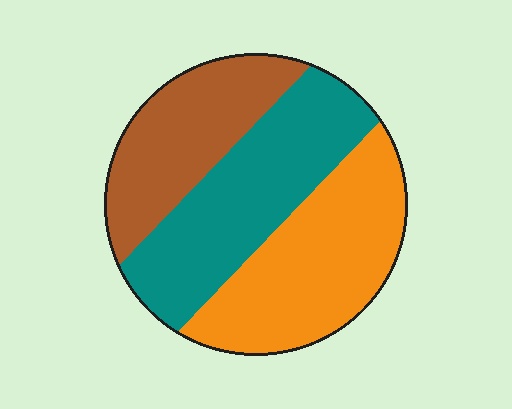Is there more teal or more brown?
Teal.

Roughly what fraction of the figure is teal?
Teal takes up between a third and a half of the figure.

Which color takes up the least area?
Brown, at roughly 25%.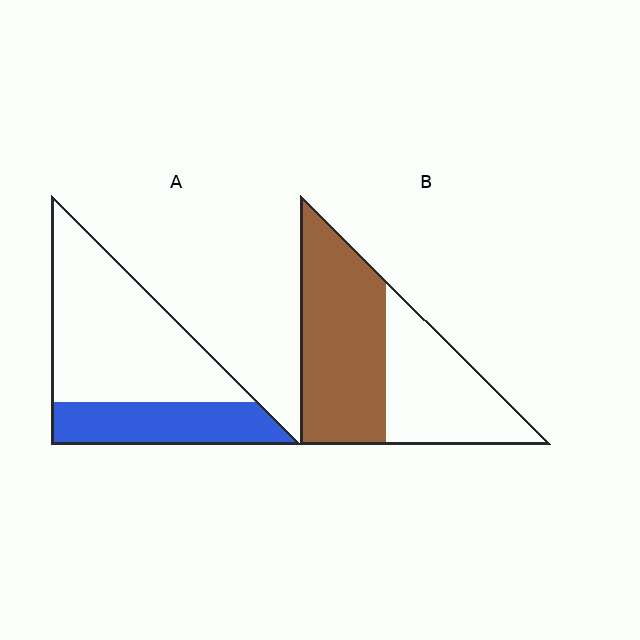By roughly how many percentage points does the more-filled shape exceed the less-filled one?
By roughly 25 percentage points (B over A).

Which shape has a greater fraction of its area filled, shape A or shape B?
Shape B.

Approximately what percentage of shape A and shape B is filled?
A is approximately 30% and B is approximately 55%.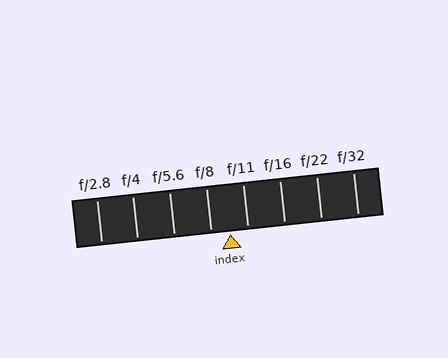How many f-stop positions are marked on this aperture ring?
There are 8 f-stop positions marked.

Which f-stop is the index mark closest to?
The index mark is closest to f/11.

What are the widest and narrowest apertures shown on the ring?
The widest aperture shown is f/2.8 and the narrowest is f/32.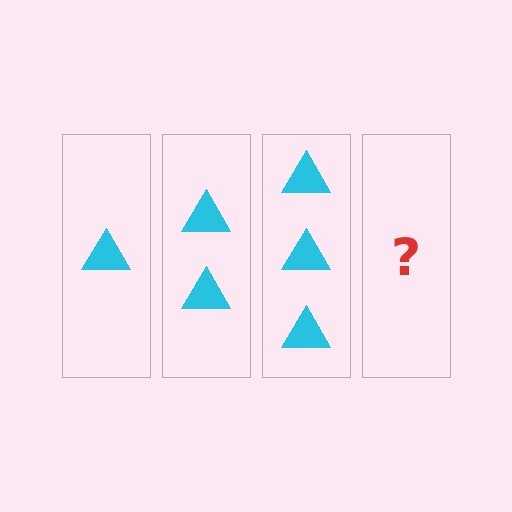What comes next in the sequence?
The next element should be 4 triangles.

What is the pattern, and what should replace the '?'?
The pattern is that each step adds one more triangle. The '?' should be 4 triangles.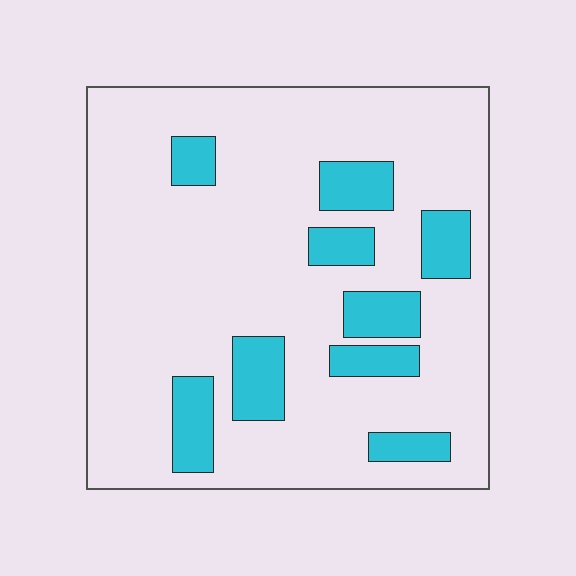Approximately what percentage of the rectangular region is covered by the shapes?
Approximately 20%.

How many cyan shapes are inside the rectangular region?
9.